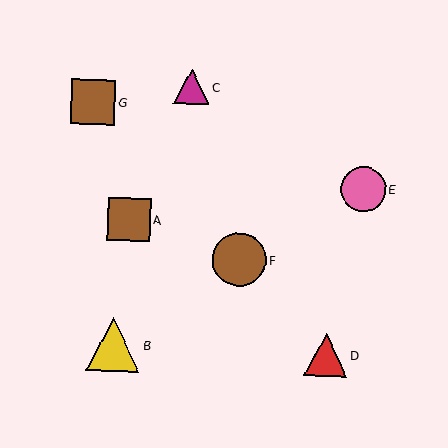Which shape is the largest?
The yellow triangle (labeled B) is the largest.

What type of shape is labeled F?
Shape F is a brown circle.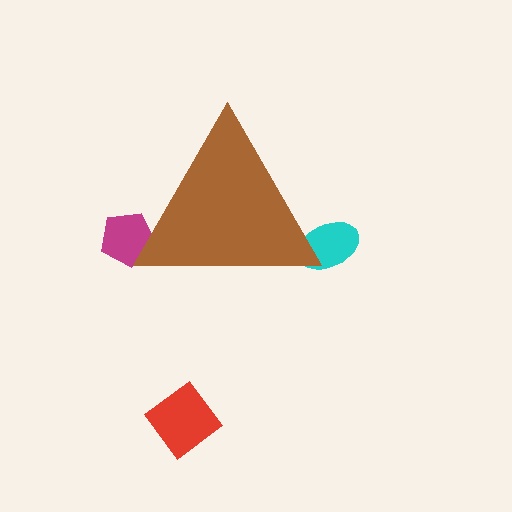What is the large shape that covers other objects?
A brown triangle.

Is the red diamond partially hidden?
No, the red diamond is fully visible.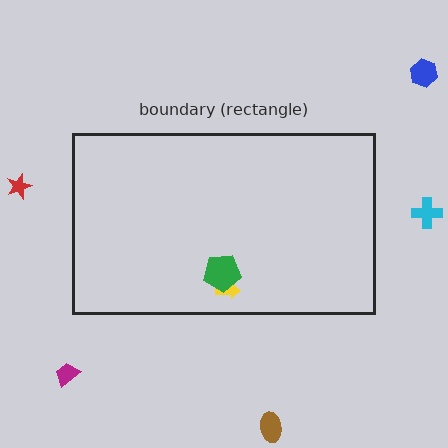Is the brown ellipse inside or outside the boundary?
Outside.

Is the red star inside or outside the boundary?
Outside.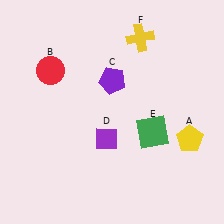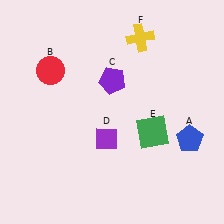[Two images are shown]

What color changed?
The pentagon (A) changed from yellow in Image 1 to blue in Image 2.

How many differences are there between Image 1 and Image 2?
There is 1 difference between the two images.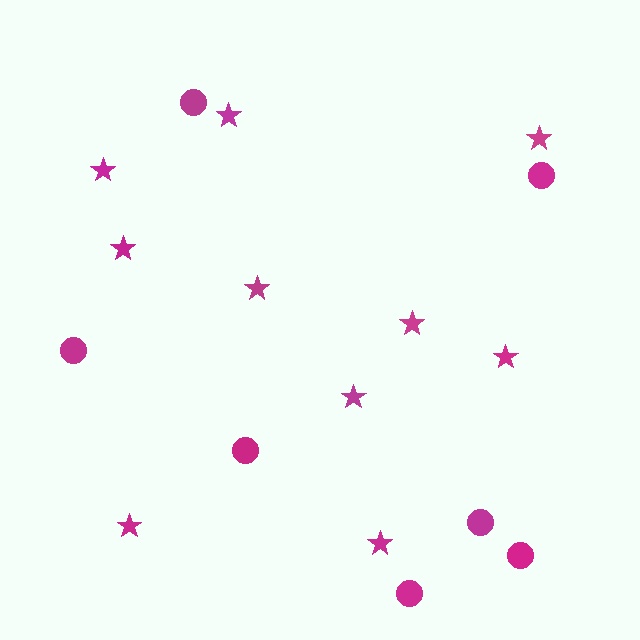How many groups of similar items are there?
There are 2 groups: one group of stars (10) and one group of circles (7).